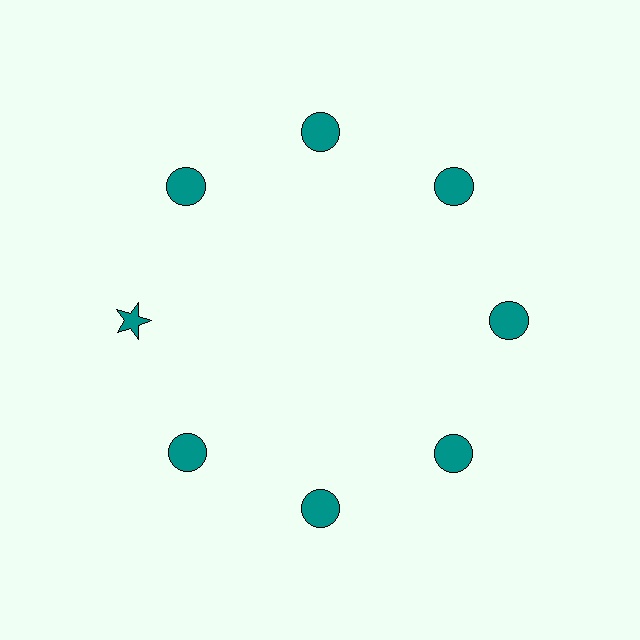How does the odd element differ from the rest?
It has a different shape: star instead of circle.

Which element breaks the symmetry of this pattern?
The teal star at roughly the 9 o'clock position breaks the symmetry. All other shapes are teal circles.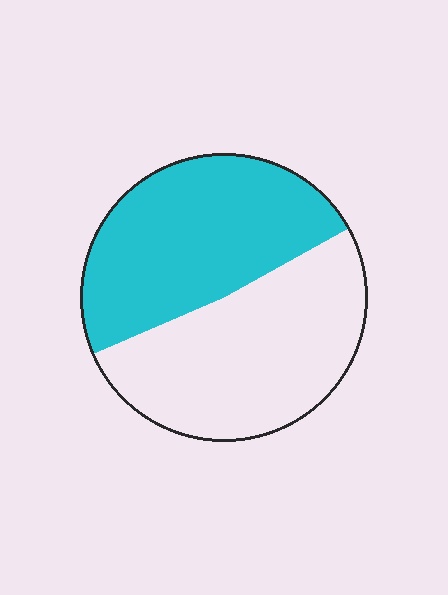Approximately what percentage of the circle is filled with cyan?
Approximately 50%.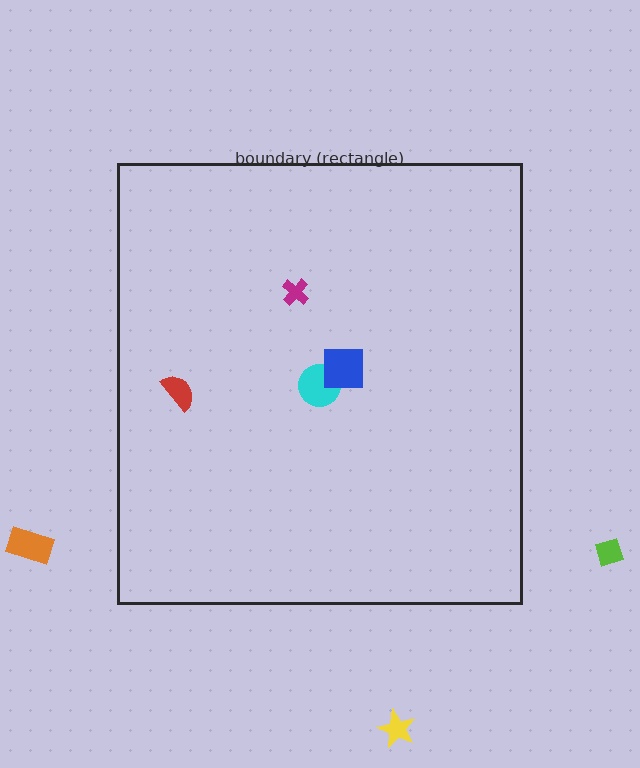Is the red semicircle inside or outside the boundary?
Inside.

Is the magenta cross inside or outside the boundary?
Inside.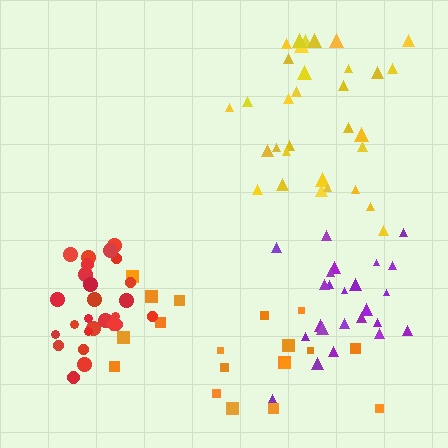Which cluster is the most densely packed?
Red.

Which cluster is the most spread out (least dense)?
Orange.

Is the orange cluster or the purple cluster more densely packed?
Purple.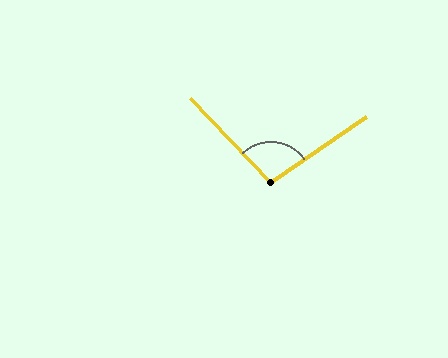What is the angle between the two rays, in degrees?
Approximately 99 degrees.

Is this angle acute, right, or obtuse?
It is obtuse.